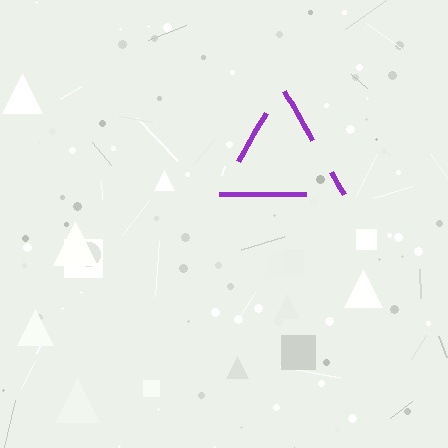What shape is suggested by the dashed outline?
The dashed outline suggests a triangle.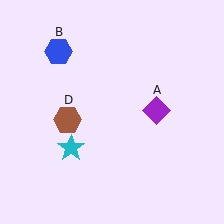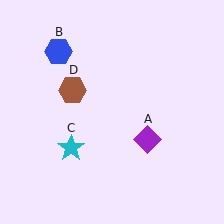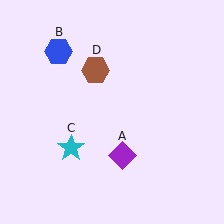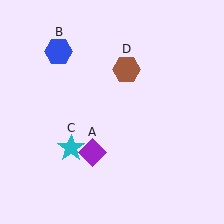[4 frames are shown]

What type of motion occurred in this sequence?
The purple diamond (object A), brown hexagon (object D) rotated clockwise around the center of the scene.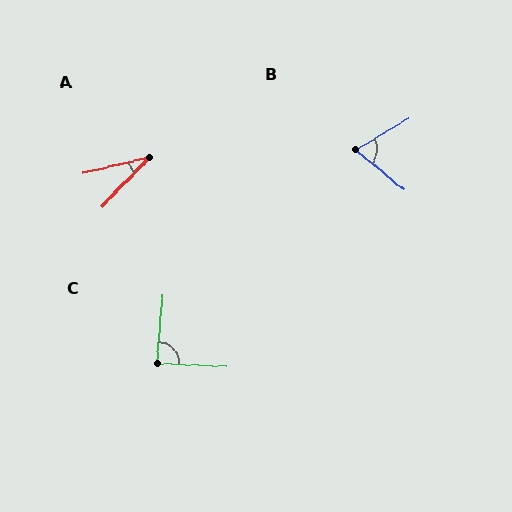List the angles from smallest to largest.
A (33°), B (70°), C (88°).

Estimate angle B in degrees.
Approximately 70 degrees.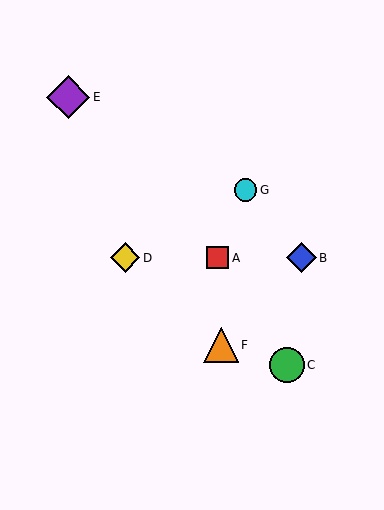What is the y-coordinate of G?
Object G is at y≈190.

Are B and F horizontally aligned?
No, B is at y≈258 and F is at y≈345.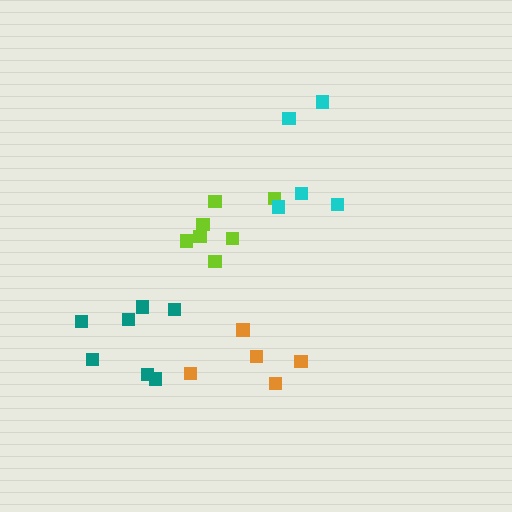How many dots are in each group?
Group 1: 7 dots, Group 2: 7 dots, Group 3: 5 dots, Group 4: 5 dots (24 total).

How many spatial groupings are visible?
There are 4 spatial groupings.